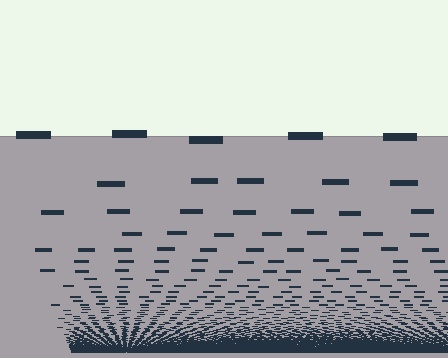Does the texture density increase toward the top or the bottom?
Density increases toward the bottom.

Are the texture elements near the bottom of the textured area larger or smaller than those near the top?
Smaller. The gradient is inverted — elements near the bottom are smaller and denser.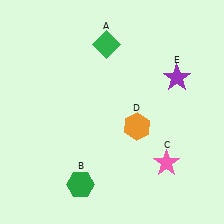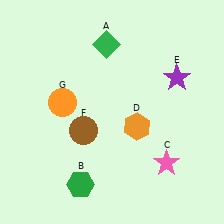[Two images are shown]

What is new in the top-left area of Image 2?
An orange circle (G) was added in the top-left area of Image 2.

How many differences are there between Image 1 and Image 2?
There are 2 differences between the two images.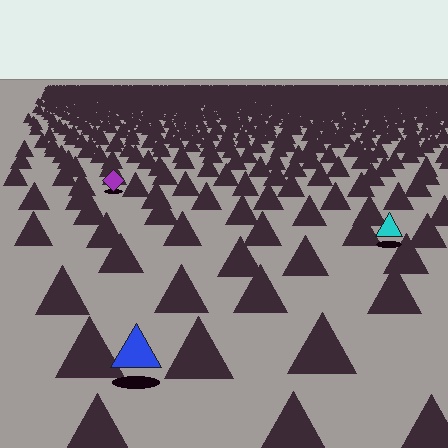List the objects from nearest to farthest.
From nearest to farthest: the blue triangle, the cyan triangle, the purple diamond.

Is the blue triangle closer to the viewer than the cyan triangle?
Yes. The blue triangle is closer — you can tell from the texture gradient: the ground texture is coarser near it.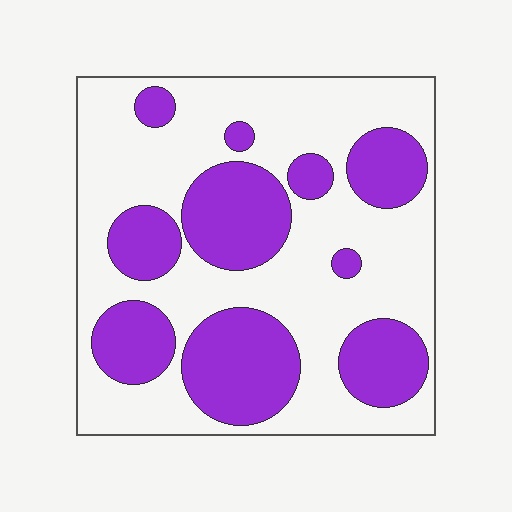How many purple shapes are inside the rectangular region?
10.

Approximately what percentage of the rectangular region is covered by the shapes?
Approximately 35%.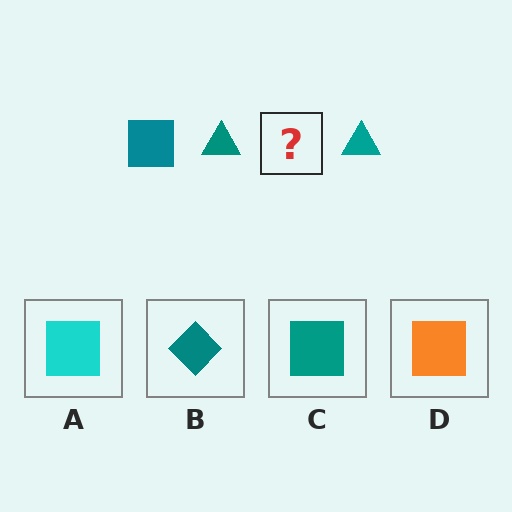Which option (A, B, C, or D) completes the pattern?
C.